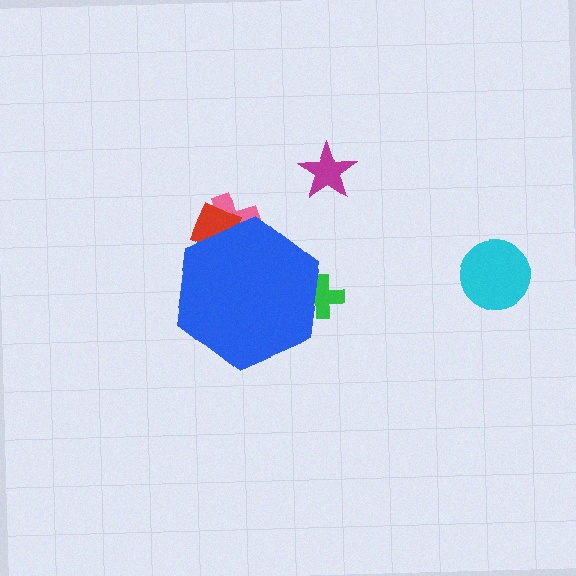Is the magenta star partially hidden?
No, the magenta star is fully visible.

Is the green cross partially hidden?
Yes, the green cross is partially hidden behind the blue hexagon.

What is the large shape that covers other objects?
A blue hexagon.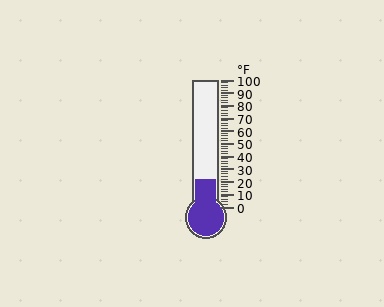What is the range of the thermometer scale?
The thermometer scale ranges from 0°F to 100°F.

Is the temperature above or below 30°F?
The temperature is below 30°F.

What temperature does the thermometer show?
The thermometer shows approximately 22°F.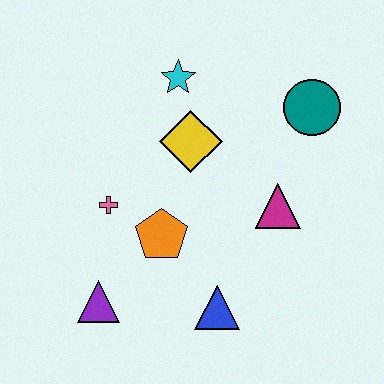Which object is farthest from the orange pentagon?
The teal circle is farthest from the orange pentagon.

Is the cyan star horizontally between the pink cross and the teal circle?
Yes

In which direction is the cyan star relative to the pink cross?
The cyan star is above the pink cross.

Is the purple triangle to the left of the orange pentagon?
Yes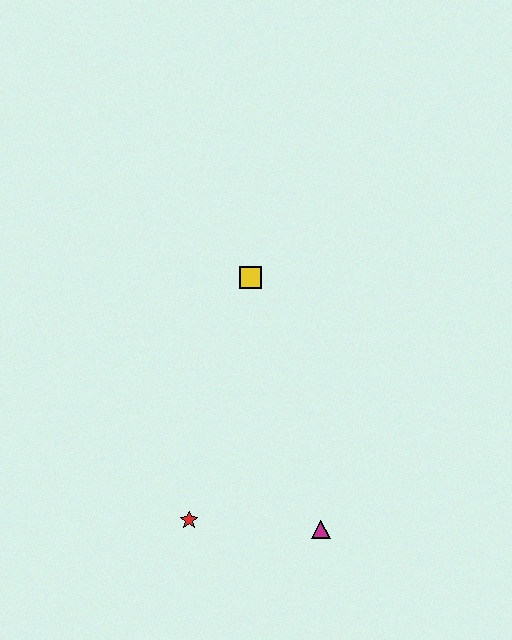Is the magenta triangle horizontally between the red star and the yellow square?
No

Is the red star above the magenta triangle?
Yes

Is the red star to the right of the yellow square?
No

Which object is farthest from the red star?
The yellow square is farthest from the red star.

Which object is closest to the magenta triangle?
The red star is closest to the magenta triangle.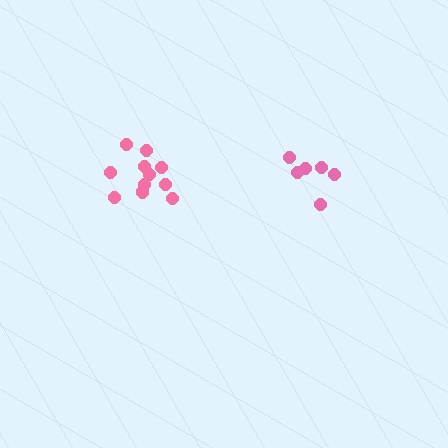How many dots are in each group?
Group 1: 6 dots, Group 2: 11 dots (17 total).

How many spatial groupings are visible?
There are 2 spatial groupings.